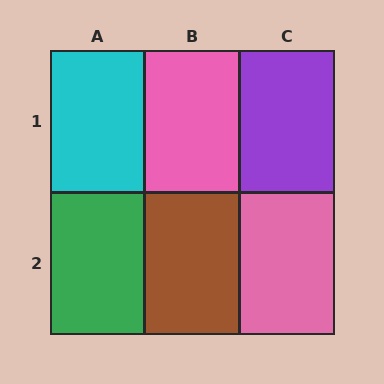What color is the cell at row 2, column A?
Green.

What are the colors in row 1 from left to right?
Cyan, pink, purple.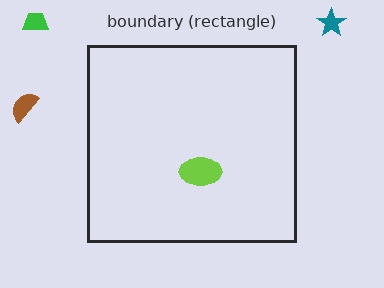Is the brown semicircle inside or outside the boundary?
Outside.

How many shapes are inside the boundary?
1 inside, 3 outside.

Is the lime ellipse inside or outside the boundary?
Inside.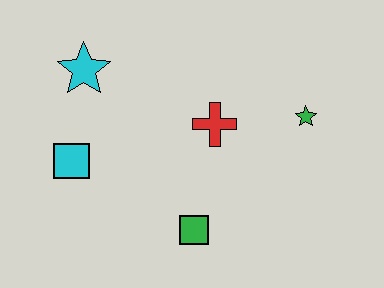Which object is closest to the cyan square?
The cyan star is closest to the cyan square.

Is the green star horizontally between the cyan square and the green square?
No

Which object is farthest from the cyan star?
The green star is farthest from the cyan star.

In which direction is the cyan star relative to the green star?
The cyan star is to the left of the green star.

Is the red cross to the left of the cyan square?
No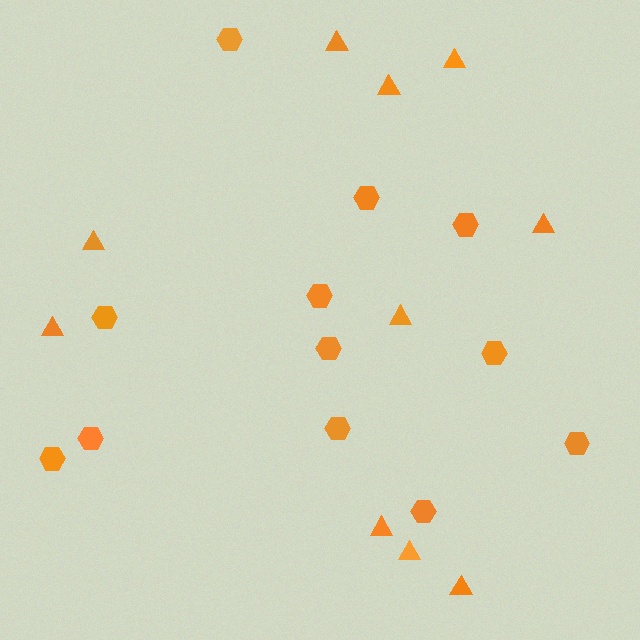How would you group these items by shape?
There are 2 groups: one group of triangles (10) and one group of hexagons (12).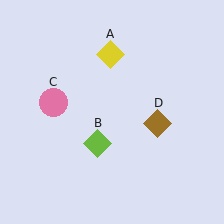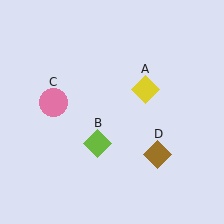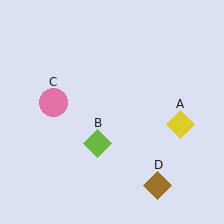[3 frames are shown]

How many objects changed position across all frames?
2 objects changed position: yellow diamond (object A), brown diamond (object D).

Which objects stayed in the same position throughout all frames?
Lime diamond (object B) and pink circle (object C) remained stationary.